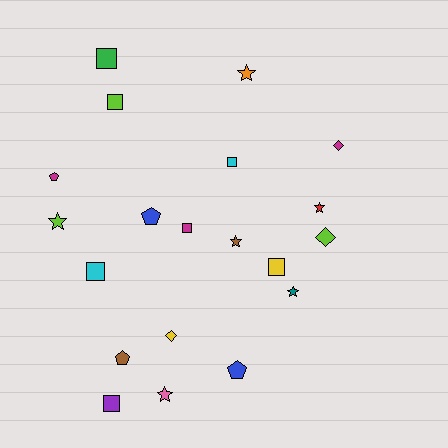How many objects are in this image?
There are 20 objects.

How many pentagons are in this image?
There are 4 pentagons.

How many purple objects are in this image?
There is 1 purple object.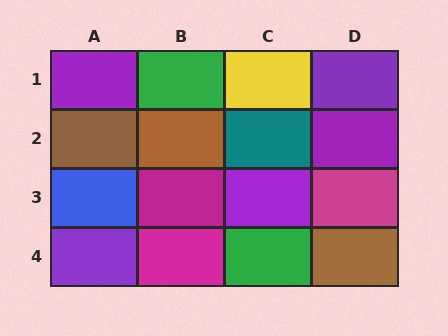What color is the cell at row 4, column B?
Magenta.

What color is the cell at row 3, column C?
Purple.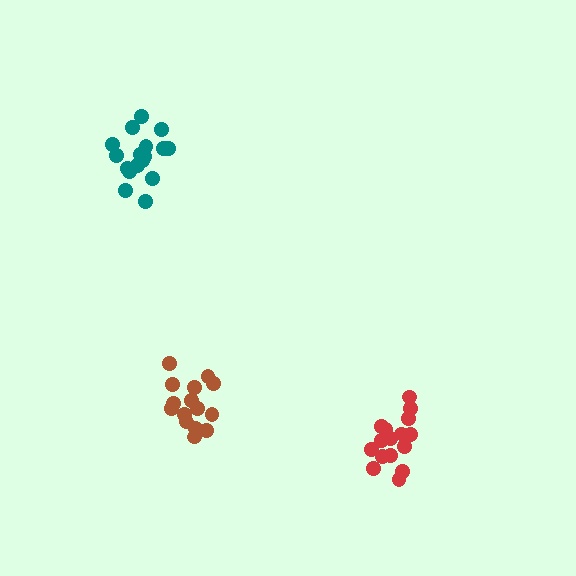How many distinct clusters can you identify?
There are 3 distinct clusters.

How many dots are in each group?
Group 1: 16 dots, Group 2: 17 dots, Group 3: 15 dots (48 total).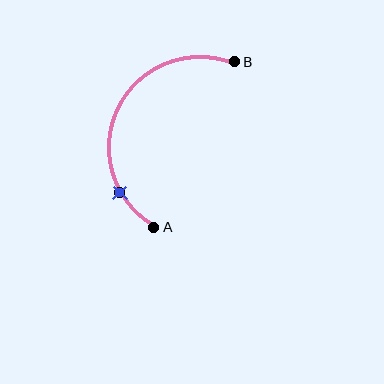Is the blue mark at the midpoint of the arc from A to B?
No. The blue mark lies on the arc but is closer to endpoint A. The arc midpoint would be at the point on the curve equidistant along the arc from both A and B.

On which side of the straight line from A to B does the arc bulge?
The arc bulges to the left of the straight line connecting A and B.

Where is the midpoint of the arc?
The arc midpoint is the point on the curve farthest from the straight line joining A and B. It sits to the left of that line.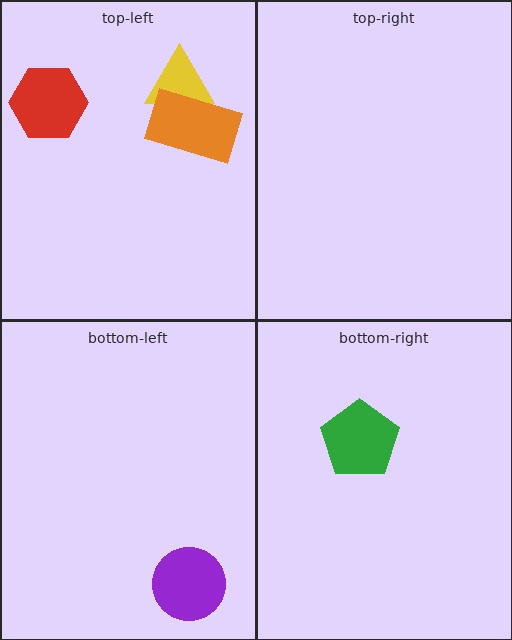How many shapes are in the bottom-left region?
1.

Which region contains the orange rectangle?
The top-left region.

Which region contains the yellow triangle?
The top-left region.